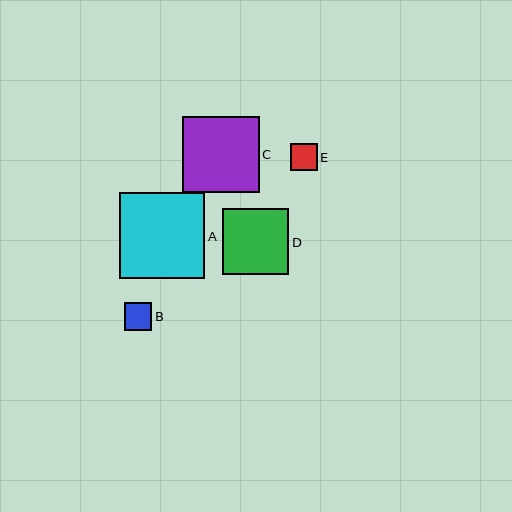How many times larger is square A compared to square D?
Square A is approximately 1.3 times the size of square D.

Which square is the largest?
Square A is the largest with a size of approximately 85 pixels.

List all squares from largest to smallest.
From largest to smallest: A, C, D, B, E.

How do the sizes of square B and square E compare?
Square B and square E are approximately the same size.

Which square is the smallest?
Square E is the smallest with a size of approximately 27 pixels.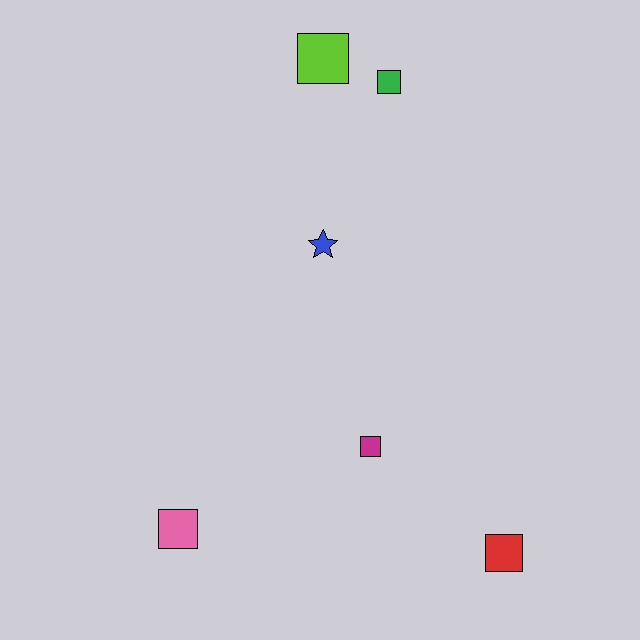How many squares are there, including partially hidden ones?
There are 5 squares.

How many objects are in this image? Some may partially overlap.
There are 6 objects.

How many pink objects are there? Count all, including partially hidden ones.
There is 1 pink object.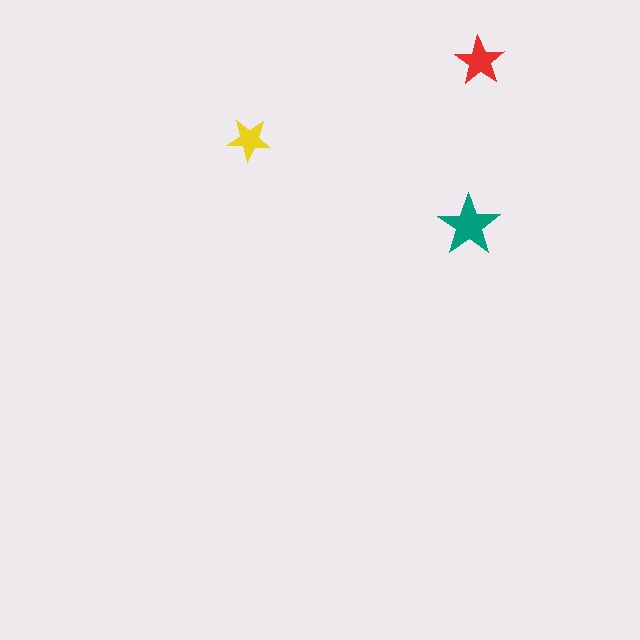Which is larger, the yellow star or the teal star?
The teal one.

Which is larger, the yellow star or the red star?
The red one.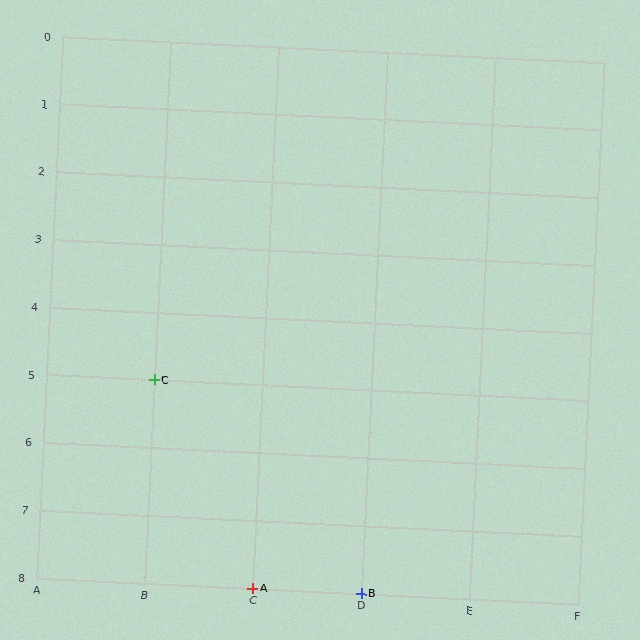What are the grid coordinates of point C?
Point C is at grid coordinates (B, 5).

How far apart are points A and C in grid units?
Points A and C are 1 column and 3 rows apart (about 3.2 grid units diagonally).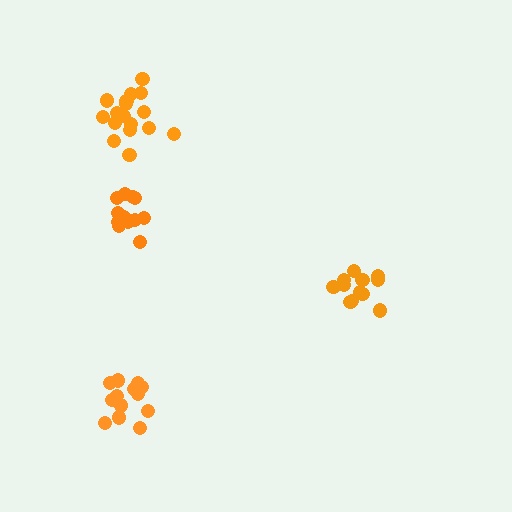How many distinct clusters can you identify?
There are 4 distinct clusters.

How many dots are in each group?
Group 1: 12 dots, Group 2: 13 dots, Group 3: 18 dots, Group 4: 15 dots (58 total).